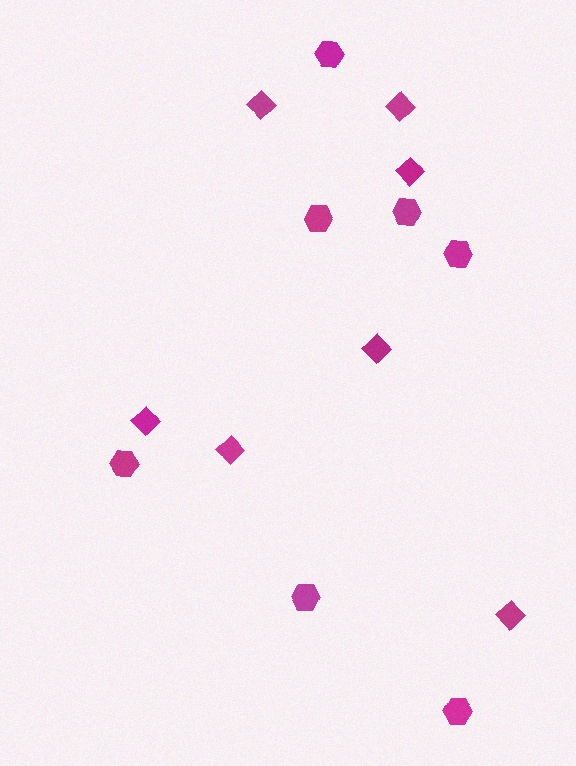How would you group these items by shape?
There are 2 groups: one group of hexagons (7) and one group of diamonds (7).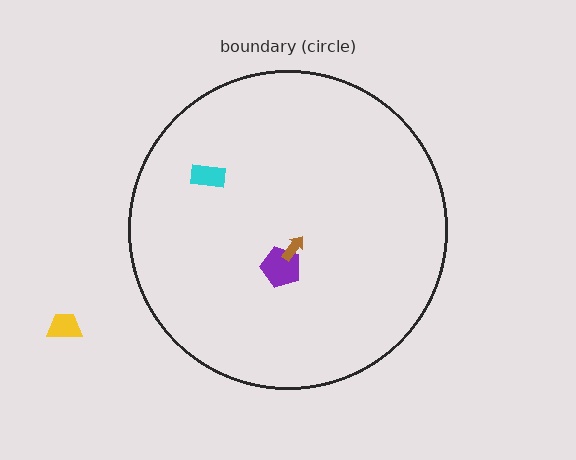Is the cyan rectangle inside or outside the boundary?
Inside.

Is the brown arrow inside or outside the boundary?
Inside.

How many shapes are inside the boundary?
3 inside, 1 outside.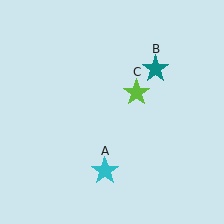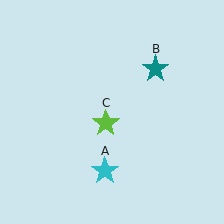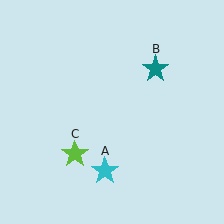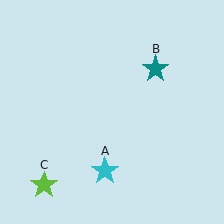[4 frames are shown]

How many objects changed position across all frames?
1 object changed position: lime star (object C).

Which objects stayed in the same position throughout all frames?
Cyan star (object A) and teal star (object B) remained stationary.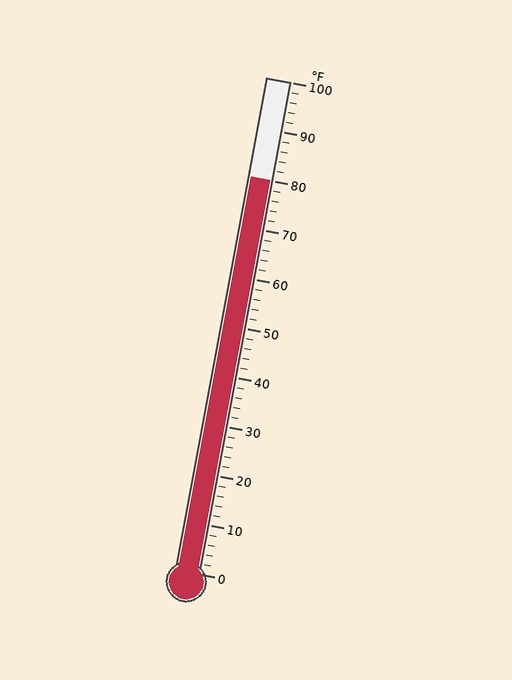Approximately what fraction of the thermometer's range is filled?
The thermometer is filled to approximately 80% of its range.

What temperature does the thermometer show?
The thermometer shows approximately 80°F.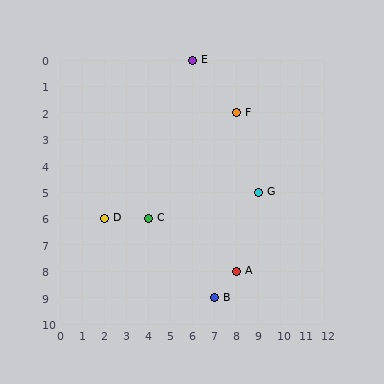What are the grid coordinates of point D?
Point D is at grid coordinates (2, 6).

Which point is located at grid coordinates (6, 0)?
Point E is at (6, 0).